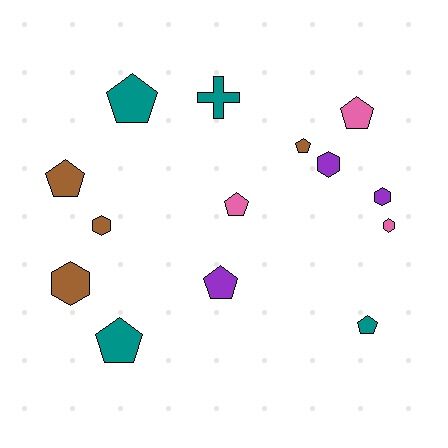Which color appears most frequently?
Brown, with 4 objects.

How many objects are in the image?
There are 14 objects.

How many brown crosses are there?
There are no brown crosses.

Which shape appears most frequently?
Pentagon, with 8 objects.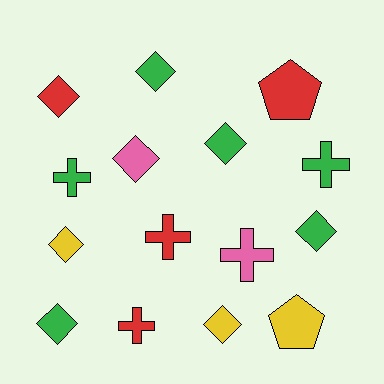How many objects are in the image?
There are 15 objects.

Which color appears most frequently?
Green, with 6 objects.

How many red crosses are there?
There are 2 red crosses.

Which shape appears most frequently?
Diamond, with 8 objects.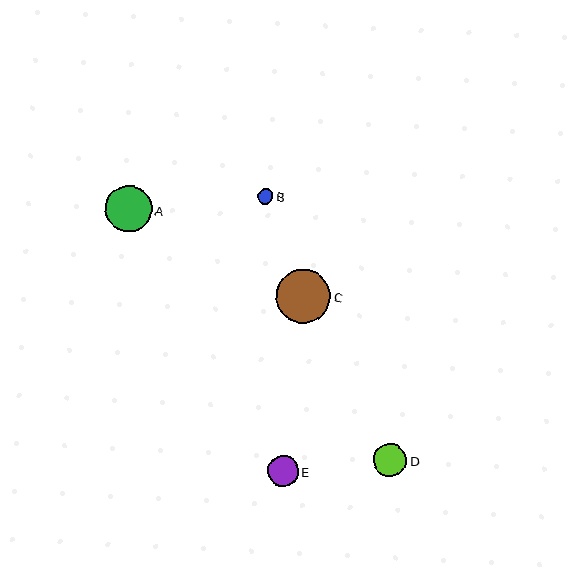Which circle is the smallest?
Circle B is the smallest with a size of approximately 16 pixels.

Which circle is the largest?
Circle C is the largest with a size of approximately 54 pixels.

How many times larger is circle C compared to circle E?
Circle C is approximately 1.8 times the size of circle E.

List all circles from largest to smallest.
From largest to smallest: C, A, D, E, B.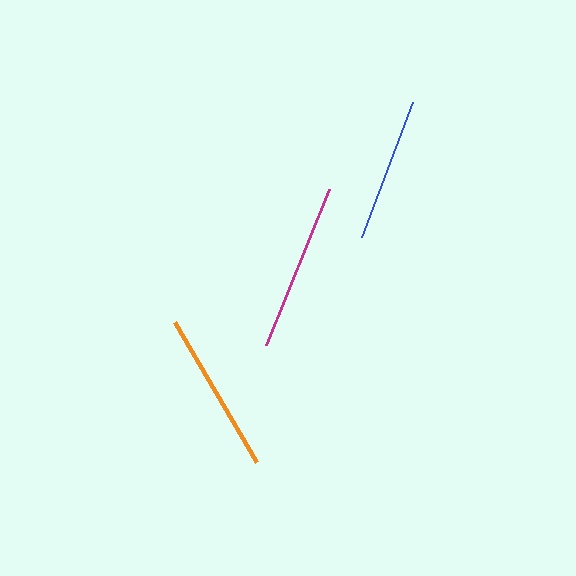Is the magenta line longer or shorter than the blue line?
The magenta line is longer than the blue line.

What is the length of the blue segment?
The blue segment is approximately 144 pixels long.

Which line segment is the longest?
The magenta line is the longest at approximately 168 pixels.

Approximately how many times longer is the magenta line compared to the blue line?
The magenta line is approximately 1.2 times the length of the blue line.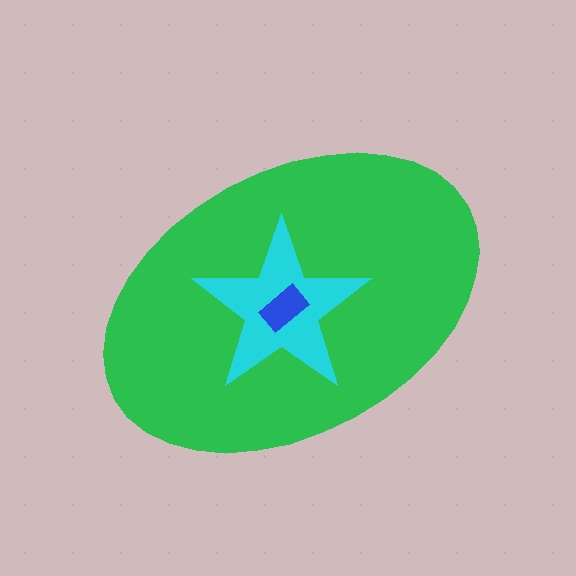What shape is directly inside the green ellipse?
The cyan star.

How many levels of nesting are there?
3.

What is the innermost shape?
The blue rectangle.